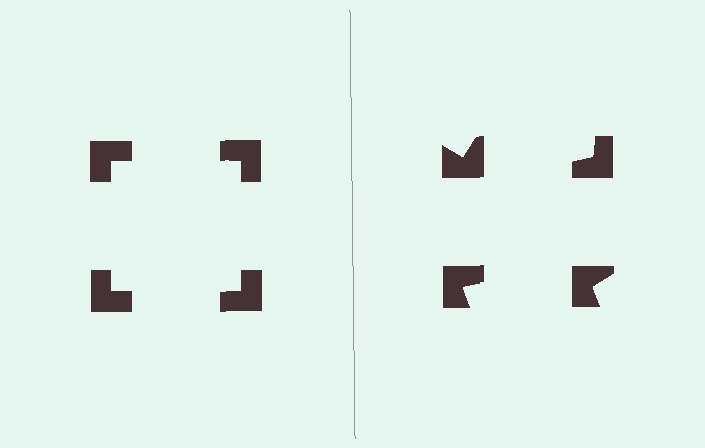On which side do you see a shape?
An illusory square appears on the left side. On the right side the wedge cuts are rotated, so no coherent shape forms.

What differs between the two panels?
The notched squares are positioned identically on both sides; only the wedge orientations differ. On the left they align to a square; on the right they are misaligned.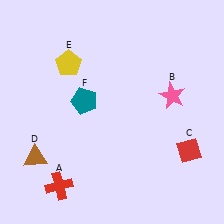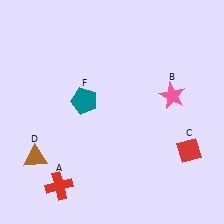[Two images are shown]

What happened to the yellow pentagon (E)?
The yellow pentagon (E) was removed in Image 2. It was in the top-left area of Image 1.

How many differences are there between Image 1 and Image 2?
There is 1 difference between the two images.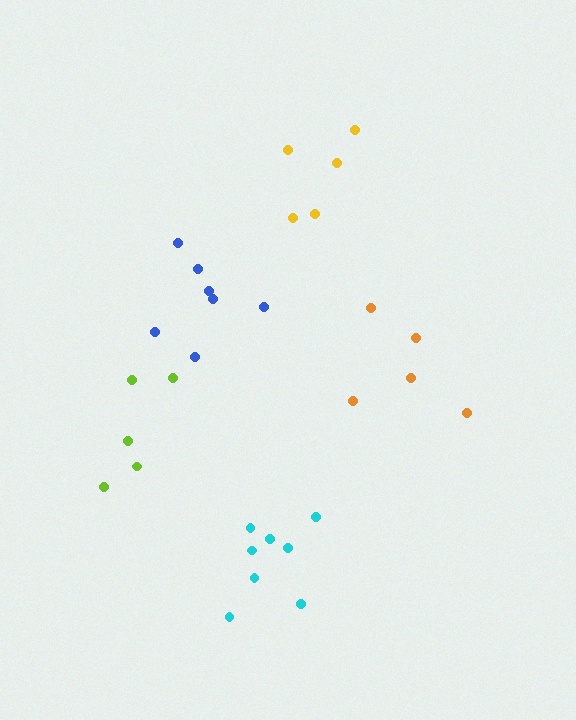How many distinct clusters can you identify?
There are 5 distinct clusters.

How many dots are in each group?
Group 1: 8 dots, Group 2: 5 dots, Group 3: 5 dots, Group 4: 5 dots, Group 5: 7 dots (30 total).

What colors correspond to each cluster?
The clusters are colored: cyan, yellow, lime, orange, blue.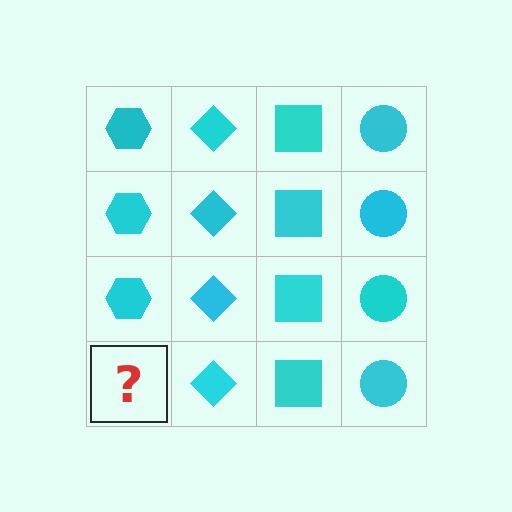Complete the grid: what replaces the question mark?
The question mark should be replaced with a cyan hexagon.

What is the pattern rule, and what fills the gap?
The rule is that each column has a consistent shape. The gap should be filled with a cyan hexagon.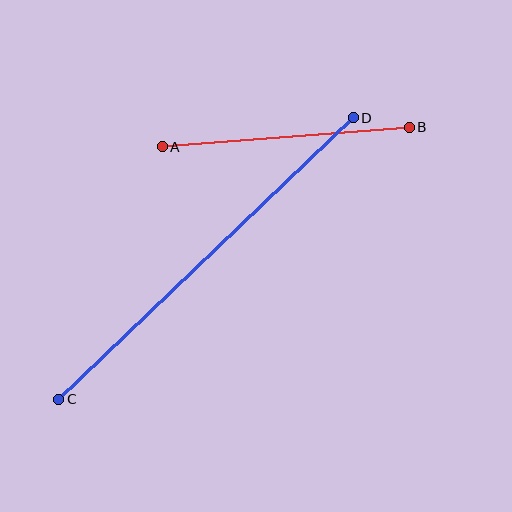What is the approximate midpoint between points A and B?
The midpoint is at approximately (286, 137) pixels.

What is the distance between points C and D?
The distance is approximately 408 pixels.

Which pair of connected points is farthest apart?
Points C and D are farthest apart.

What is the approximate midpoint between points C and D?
The midpoint is at approximately (206, 259) pixels.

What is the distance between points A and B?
The distance is approximately 248 pixels.